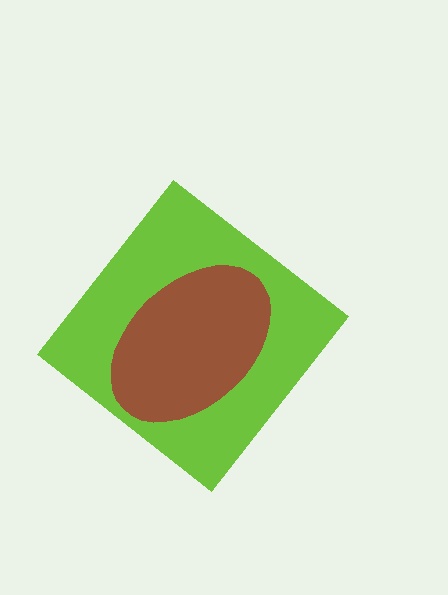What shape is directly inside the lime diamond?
The brown ellipse.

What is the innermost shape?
The brown ellipse.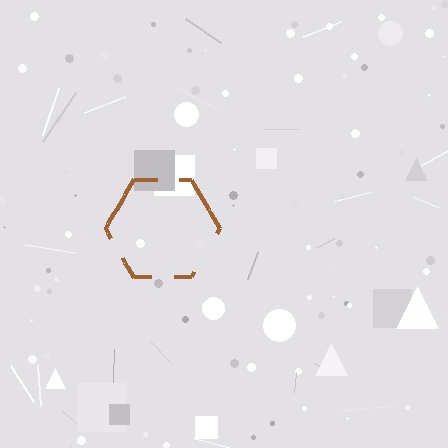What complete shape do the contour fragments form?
The contour fragments form a hexagon.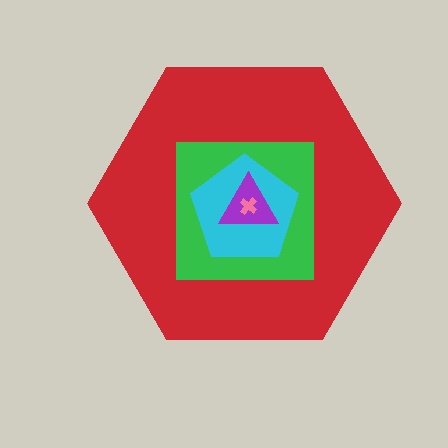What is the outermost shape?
The red hexagon.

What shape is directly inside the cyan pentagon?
The purple triangle.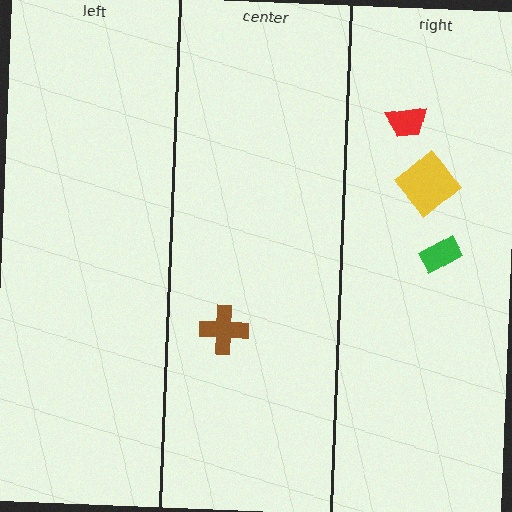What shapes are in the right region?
The green rectangle, the red trapezoid, the yellow diamond.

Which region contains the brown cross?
The center region.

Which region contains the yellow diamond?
The right region.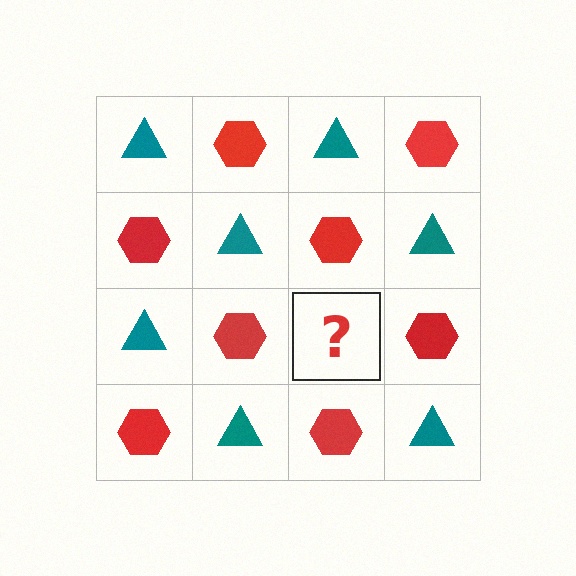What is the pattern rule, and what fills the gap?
The rule is that it alternates teal triangle and red hexagon in a checkerboard pattern. The gap should be filled with a teal triangle.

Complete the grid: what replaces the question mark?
The question mark should be replaced with a teal triangle.